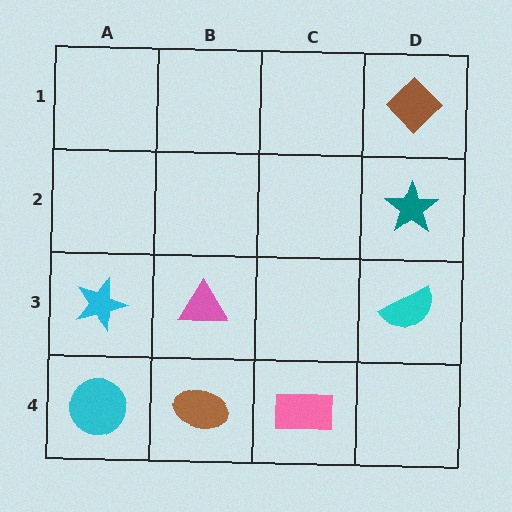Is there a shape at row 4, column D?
No, that cell is empty.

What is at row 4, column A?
A cyan circle.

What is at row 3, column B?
A pink triangle.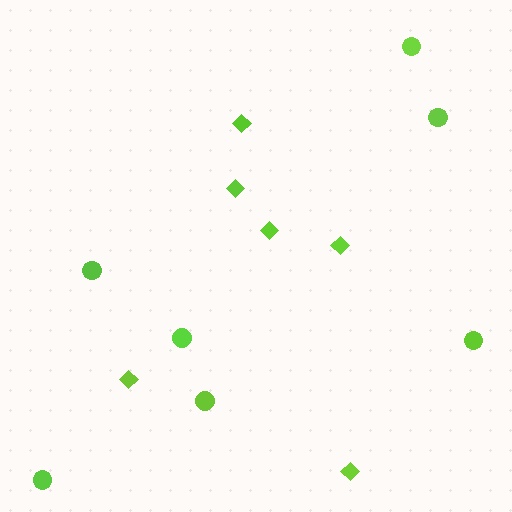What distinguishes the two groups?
There are 2 groups: one group of diamonds (6) and one group of circles (7).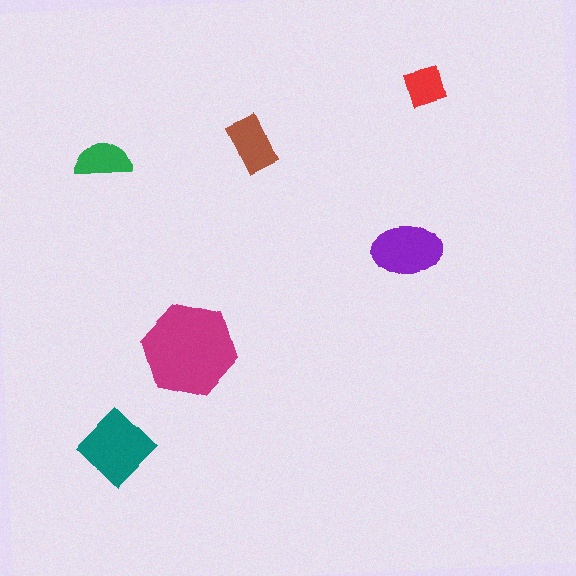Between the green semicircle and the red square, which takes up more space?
The green semicircle.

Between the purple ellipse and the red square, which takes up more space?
The purple ellipse.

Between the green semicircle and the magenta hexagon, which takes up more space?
The magenta hexagon.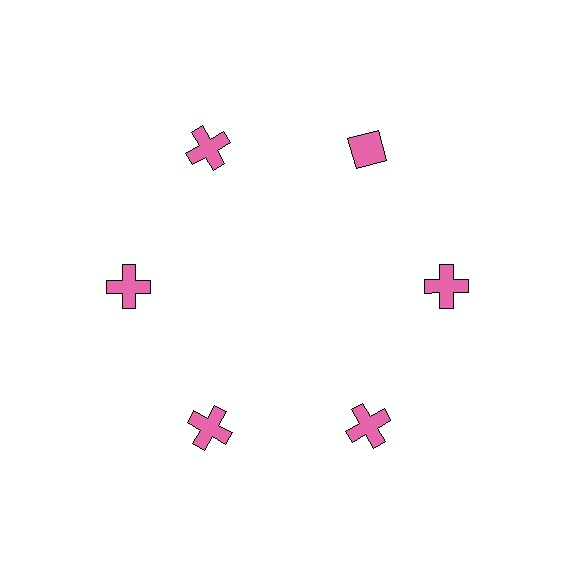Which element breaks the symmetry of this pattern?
The pink diamond at roughly the 1 o'clock position breaks the symmetry. All other shapes are pink crosses.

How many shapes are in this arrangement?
There are 6 shapes arranged in a ring pattern.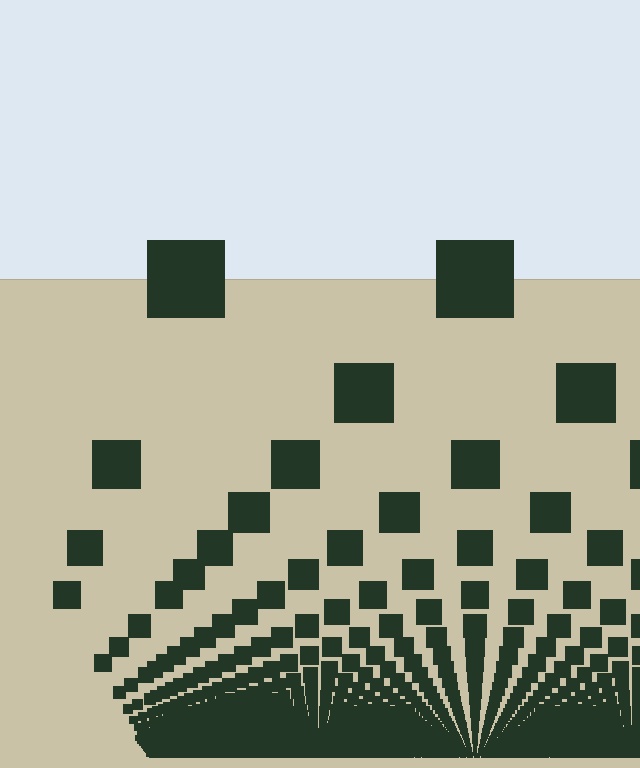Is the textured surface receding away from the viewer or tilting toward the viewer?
The surface appears to tilt toward the viewer. Texture elements get larger and sparser toward the top.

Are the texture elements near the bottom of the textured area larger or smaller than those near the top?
Smaller. The gradient is inverted — elements near the bottom are smaller and denser.